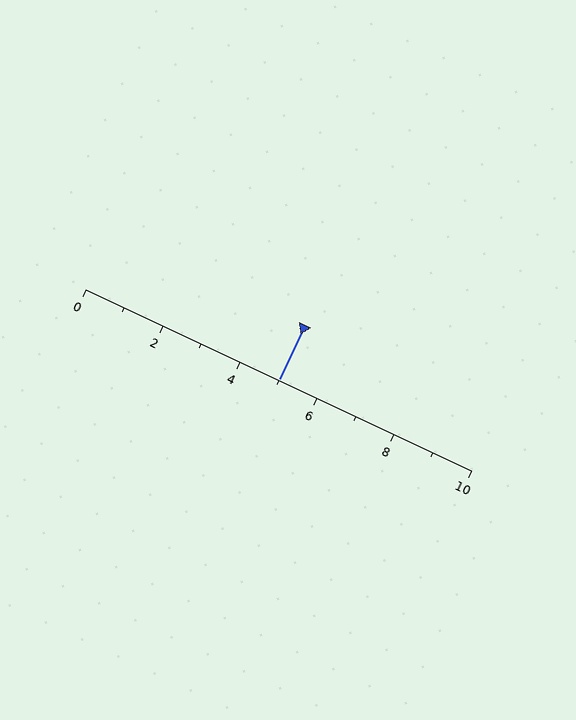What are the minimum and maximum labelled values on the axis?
The axis runs from 0 to 10.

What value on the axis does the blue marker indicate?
The marker indicates approximately 5.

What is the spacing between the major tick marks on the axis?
The major ticks are spaced 2 apart.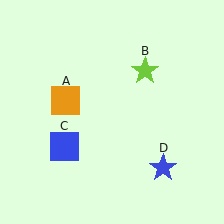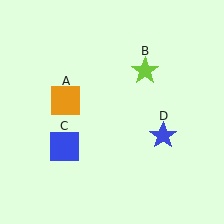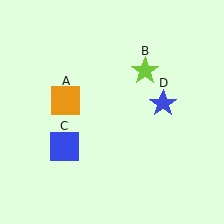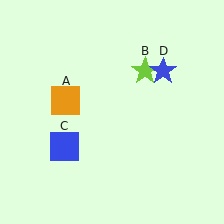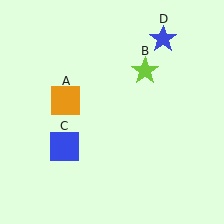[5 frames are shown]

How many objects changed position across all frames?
1 object changed position: blue star (object D).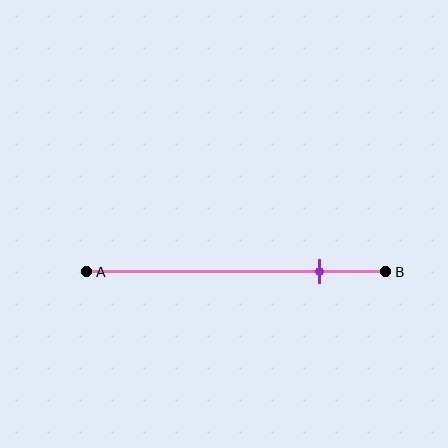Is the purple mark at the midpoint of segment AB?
No, the mark is at about 80% from A, not at the 50% midpoint.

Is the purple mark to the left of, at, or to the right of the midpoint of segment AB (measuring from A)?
The purple mark is to the right of the midpoint of segment AB.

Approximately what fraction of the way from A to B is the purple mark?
The purple mark is approximately 80% of the way from A to B.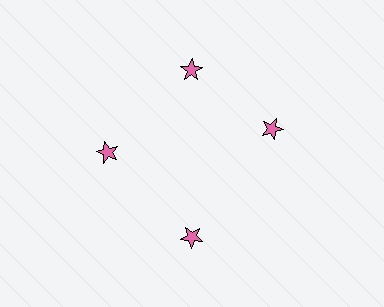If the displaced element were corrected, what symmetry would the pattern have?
It would have 4-fold rotational symmetry — the pattern would map onto itself every 90 degrees.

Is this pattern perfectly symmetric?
No. The 4 pink stars are arranged in a ring, but one element near the 3 o'clock position is rotated out of alignment along the ring, breaking the 4-fold rotational symmetry.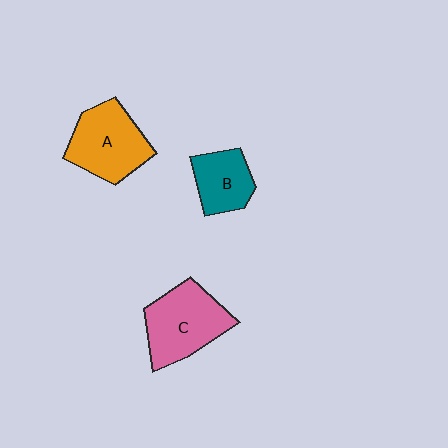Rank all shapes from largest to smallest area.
From largest to smallest: C (pink), A (orange), B (teal).